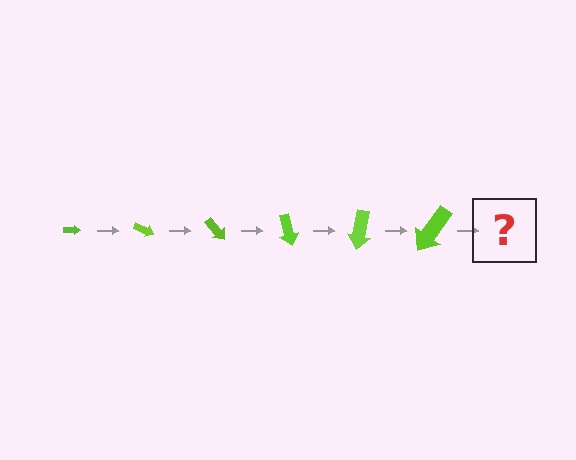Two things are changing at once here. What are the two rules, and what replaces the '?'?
The two rules are that the arrow grows larger each step and it rotates 25 degrees each step. The '?' should be an arrow, larger than the previous one and rotated 150 degrees from the start.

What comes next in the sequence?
The next element should be an arrow, larger than the previous one and rotated 150 degrees from the start.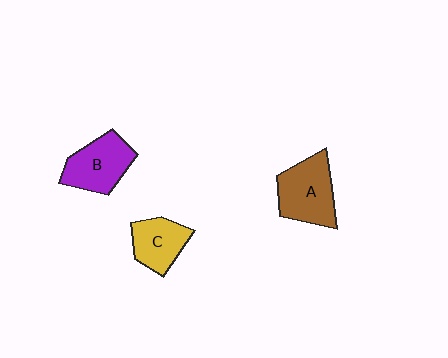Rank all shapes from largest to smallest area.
From largest to smallest: A (brown), B (purple), C (yellow).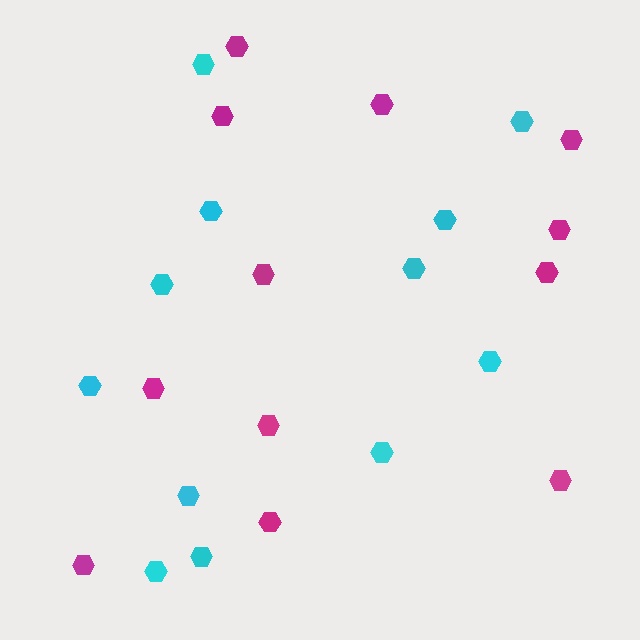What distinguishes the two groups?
There are 2 groups: one group of magenta hexagons (12) and one group of cyan hexagons (12).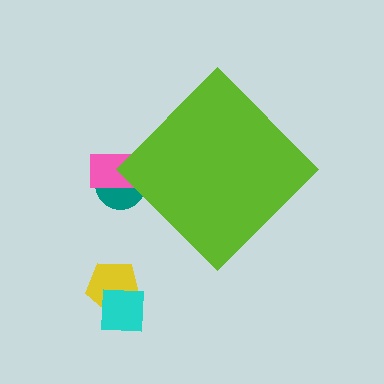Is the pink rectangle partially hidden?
Yes, the pink rectangle is partially hidden behind the lime diamond.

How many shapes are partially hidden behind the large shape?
2 shapes are partially hidden.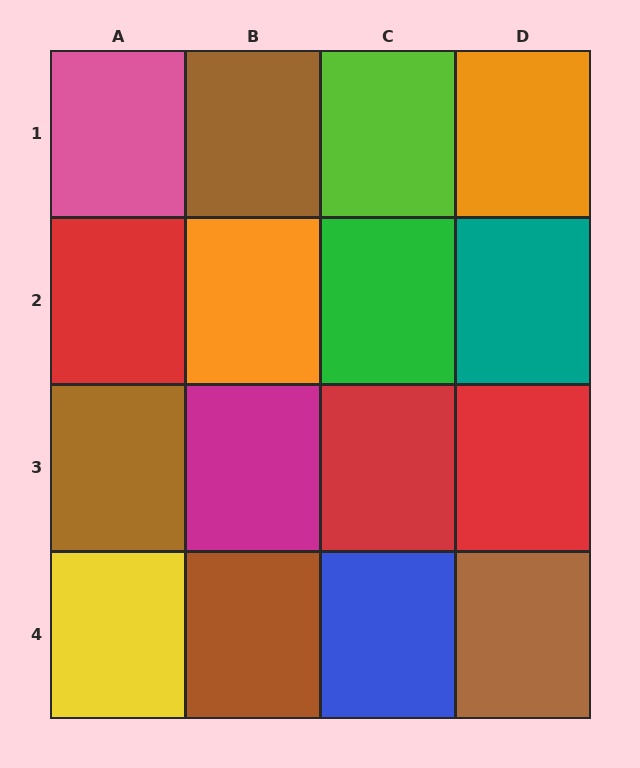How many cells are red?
3 cells are red.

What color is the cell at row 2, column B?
Orange.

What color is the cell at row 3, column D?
Red.